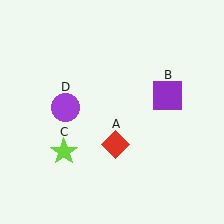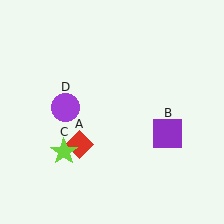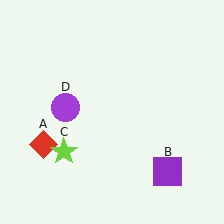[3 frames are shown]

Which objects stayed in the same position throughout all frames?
Lime star (object C) and purple circle (object D) remained stationary.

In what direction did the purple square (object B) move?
The purple square (object B) moved down.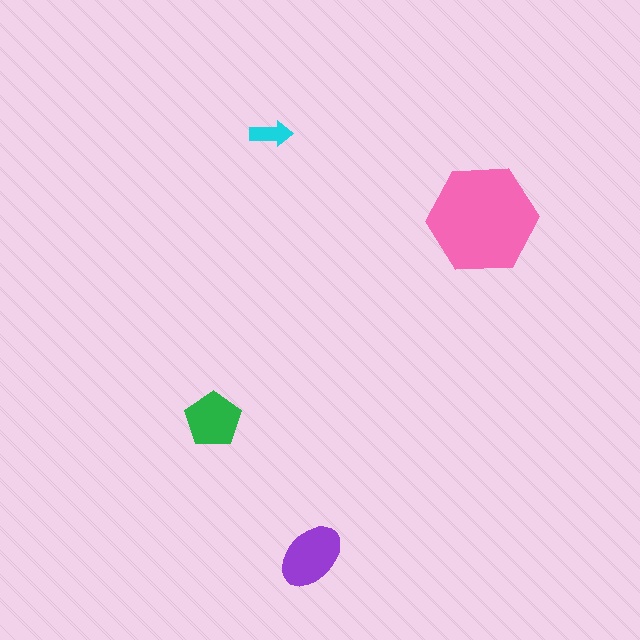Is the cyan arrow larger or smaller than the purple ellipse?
Smaller.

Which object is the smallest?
The cyan arrow.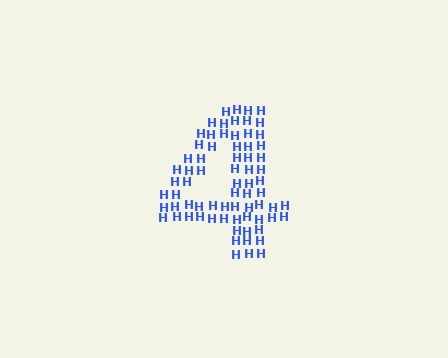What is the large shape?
The large shape is the digit 4.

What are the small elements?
The small elements are letter H's.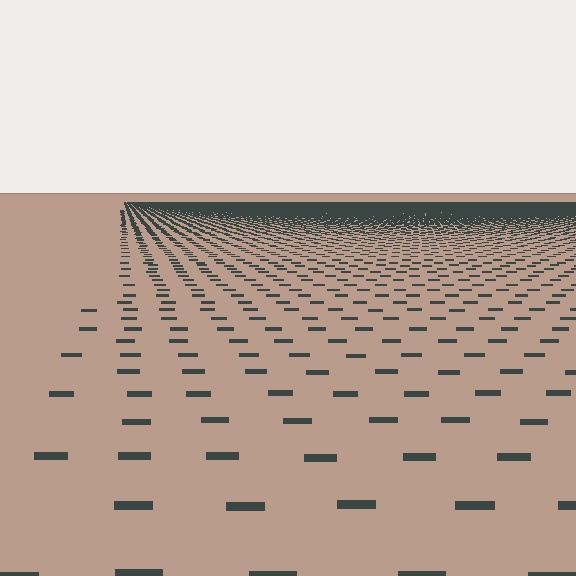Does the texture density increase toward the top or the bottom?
Density increases toward the top.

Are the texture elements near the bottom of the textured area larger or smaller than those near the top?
Larger. Near the bottom, elements are closer to the viewer and appear at a bigger on-screen size.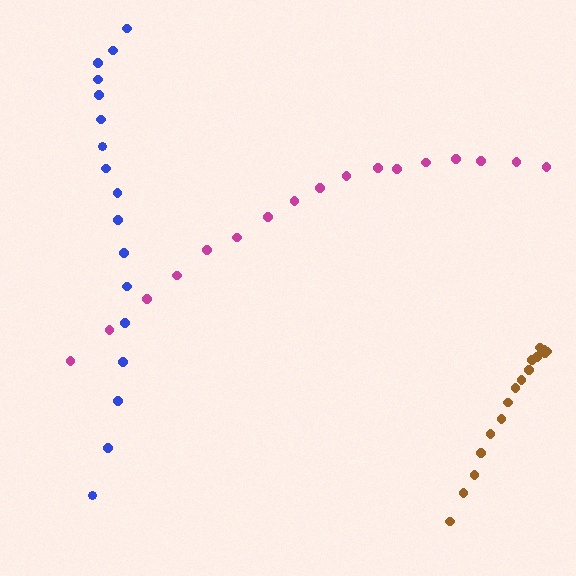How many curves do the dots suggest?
There are 3 distinct paths.